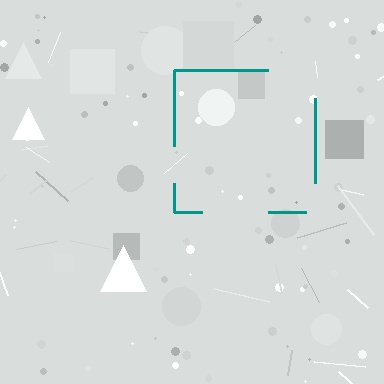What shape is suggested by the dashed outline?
The dashed outline suggests a square.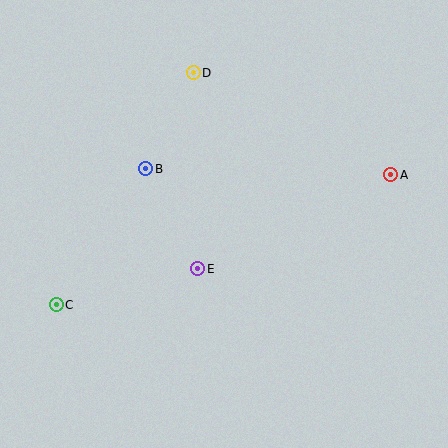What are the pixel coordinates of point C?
Point C is at (56, 305).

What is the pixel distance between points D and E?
The distance between D and E is 196 pixels.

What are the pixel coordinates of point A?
Point A is at (391, 175).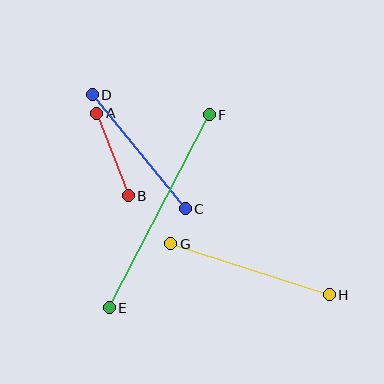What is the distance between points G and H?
The distance is approximately 166 pixels.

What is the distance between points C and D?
The distance is approximately 147 pixels.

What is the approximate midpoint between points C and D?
The midpoint is at approximately (139, 152) pixels.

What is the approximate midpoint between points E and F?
The midpoint is at approximately (159, 211) pixels.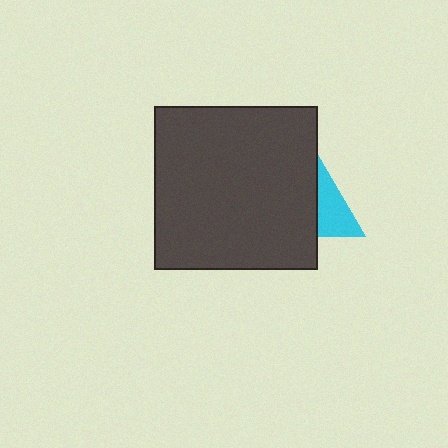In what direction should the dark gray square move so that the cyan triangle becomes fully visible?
The dark gray square should move left. That is the shortest direction to clear the overlap and leave the cyan triangle fully visible.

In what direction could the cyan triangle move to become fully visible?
The cyan triangle could move right. That would shift it out from behind the dark gray square entirely.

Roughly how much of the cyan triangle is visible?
About half of it is visible (roughly 50%).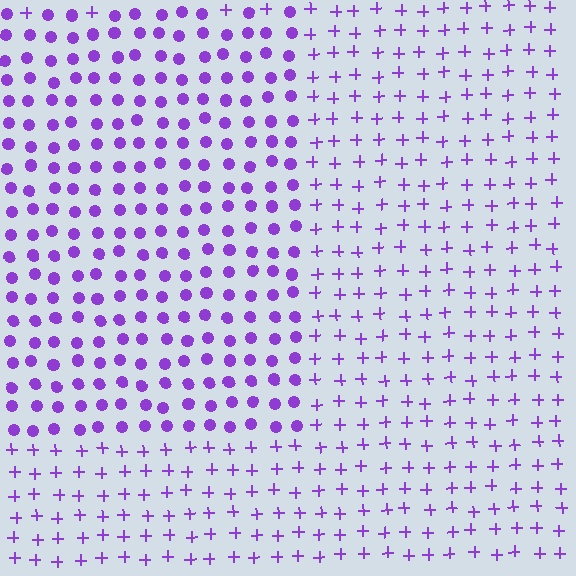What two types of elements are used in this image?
The image uses circles inside the rectangle region and plus signs outside it.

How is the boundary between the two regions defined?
The boundary is defined by a change in element shape: circles inside vs. plus signs outside. All elements share the same color and spacing.